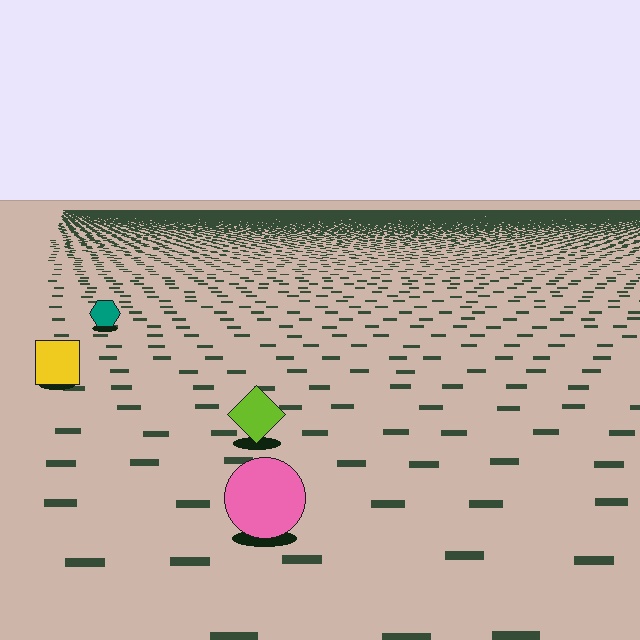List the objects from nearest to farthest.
From nearest to farthest: the pink circle, the lime diamond, the yellow square, the teal hexagon.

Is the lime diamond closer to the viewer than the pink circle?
No. The pink circle is closer — you can tell from the texture gradient: the ground texture is coarser near it.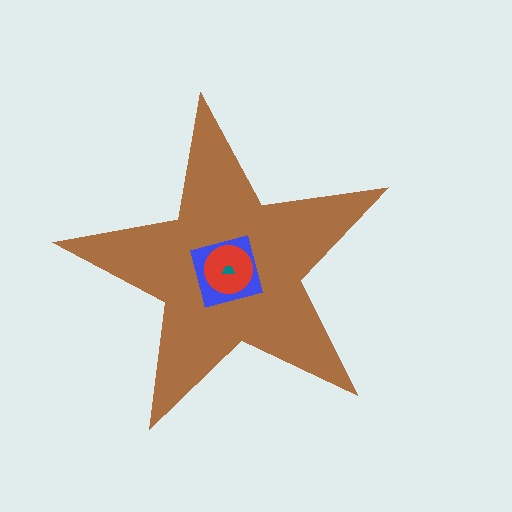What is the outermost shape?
The brown star.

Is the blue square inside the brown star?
Yes.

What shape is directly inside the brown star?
The blue square.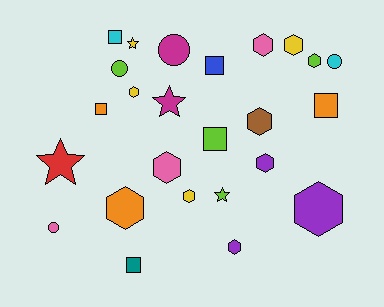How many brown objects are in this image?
There is 1 brown object.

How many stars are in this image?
There are 4 stars.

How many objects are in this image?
There are 25 objects.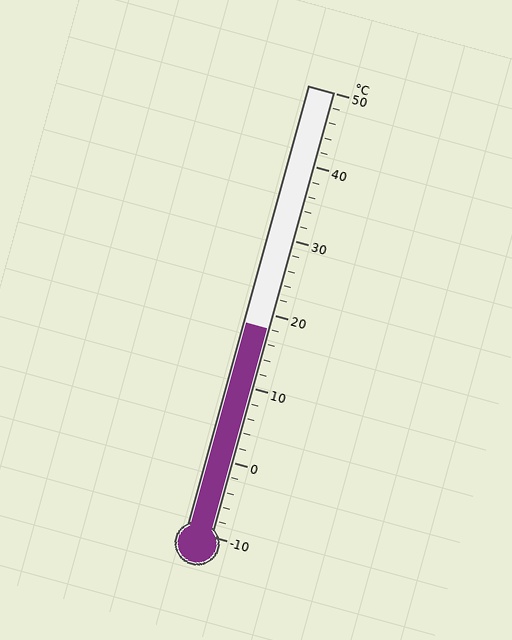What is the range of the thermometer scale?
The thermometer scale ranges from -10°C to 50°C.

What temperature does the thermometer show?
The thermometer shows approximately 18°C.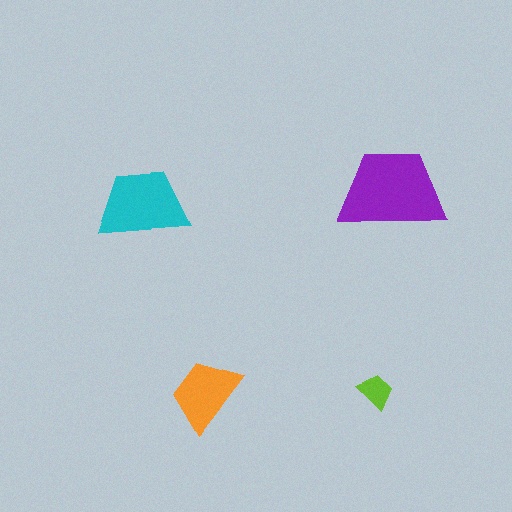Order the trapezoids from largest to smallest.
the purple one, the cyan one, the orange one, the lime one.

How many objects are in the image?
There are 4 objects in the image.